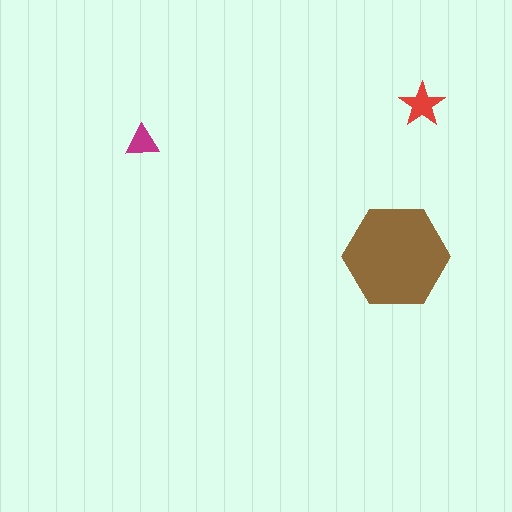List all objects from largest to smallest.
The brown hexagon, the red star, the magenta triangle.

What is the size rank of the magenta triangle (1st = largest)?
3rd.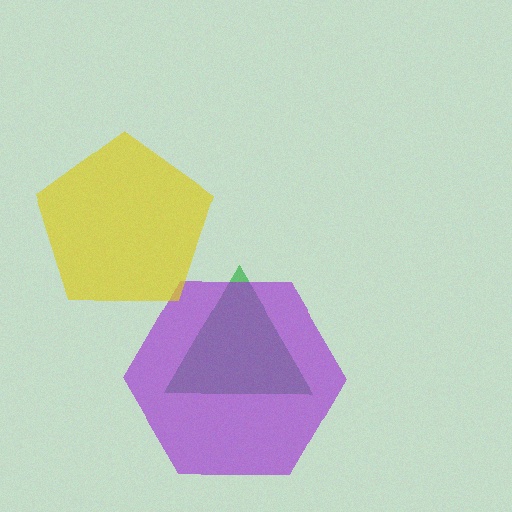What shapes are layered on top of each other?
The layered shapes are: a green triangle, a purple hexagon, a yellow pentagon.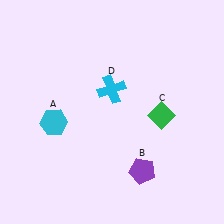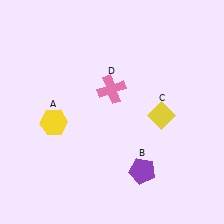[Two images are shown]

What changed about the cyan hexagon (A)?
In Image 1, A is cyan. In Image 2, it changed to yellow.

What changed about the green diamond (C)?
In Image 1, C is green. In Image 2, it changed to yellow.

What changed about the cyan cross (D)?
In Image 1, D is cyan. In Image 2, it changed to pink.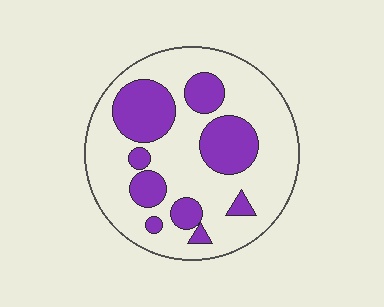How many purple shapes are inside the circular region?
9.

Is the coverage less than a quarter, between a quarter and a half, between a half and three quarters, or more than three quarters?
Between a quarter and a half.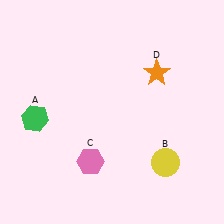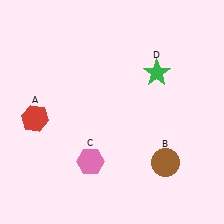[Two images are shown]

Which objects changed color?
A changed from green to red. B changed from yellow to brown. D changed from orange to green.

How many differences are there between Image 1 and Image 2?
There are 3 differences between the two images.